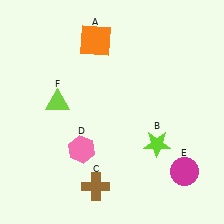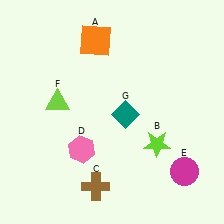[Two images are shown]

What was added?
A teal diamond (G) was added in Image 2.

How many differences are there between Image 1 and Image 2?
There is 1 difference between the two images.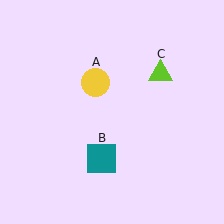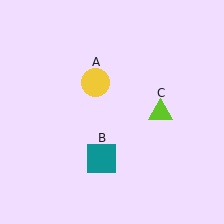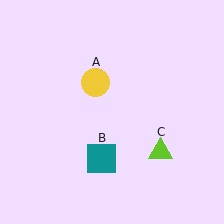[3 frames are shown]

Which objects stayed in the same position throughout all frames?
Yellow circle (object A) and teal square (object B) remained stationary.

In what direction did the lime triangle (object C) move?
The lime triangle (object C) moved down.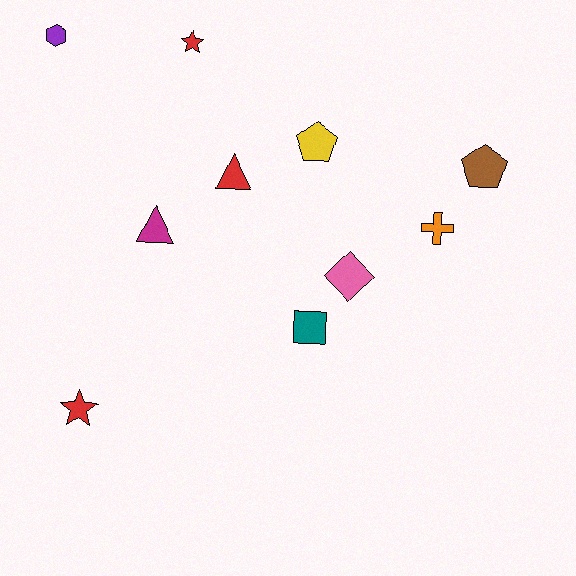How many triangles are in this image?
There are 2 triangles.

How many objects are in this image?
There are 10 objects.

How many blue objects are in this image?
There are no blue objects.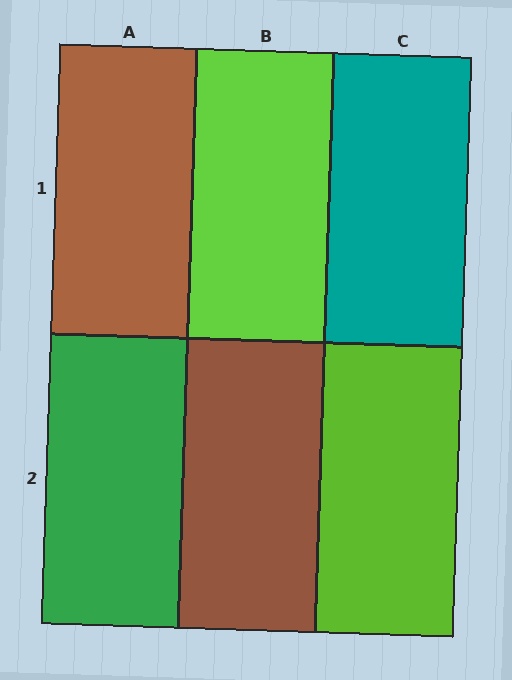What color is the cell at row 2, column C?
Lime.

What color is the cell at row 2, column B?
Brown.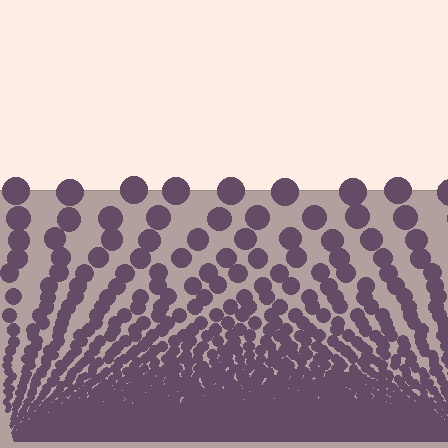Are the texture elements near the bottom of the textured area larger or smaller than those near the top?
Smaller. The gradient is inverted — elements near the bottom are smaller and denser.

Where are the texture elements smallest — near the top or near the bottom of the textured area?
Near the bottom.